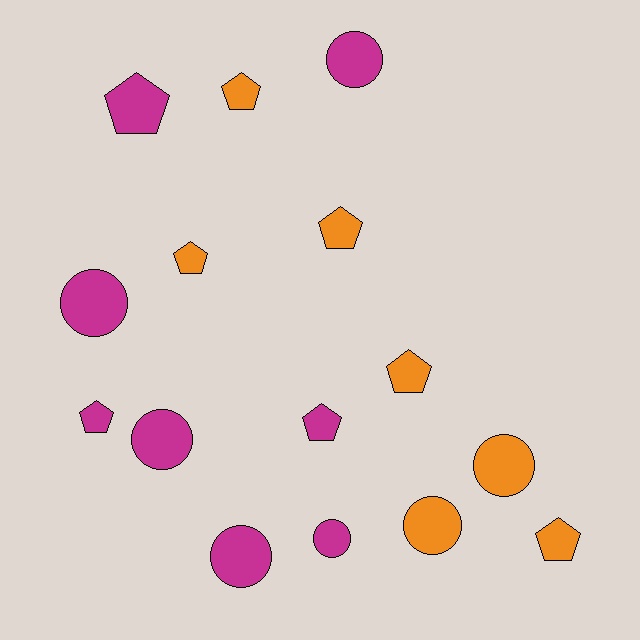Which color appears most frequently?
Magenta, with 8 objects.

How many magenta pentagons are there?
There are 3 magenta pentagons.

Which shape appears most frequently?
Pentagon, with 8 objects.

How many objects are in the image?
There are 15 objects.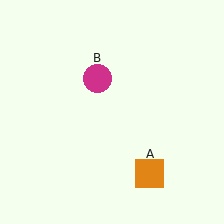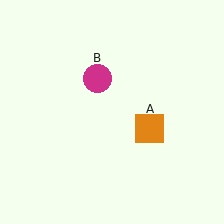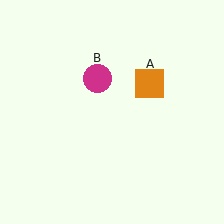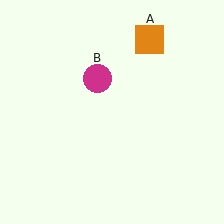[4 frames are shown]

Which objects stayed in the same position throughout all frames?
Magenta circle (object B) remained stationary.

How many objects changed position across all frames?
1 object changed position: orange square (object A).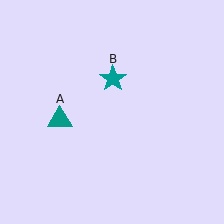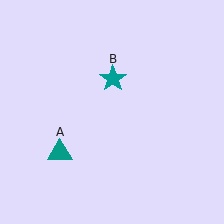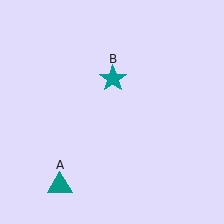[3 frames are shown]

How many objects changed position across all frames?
1 object changed position: teal triangle (object A).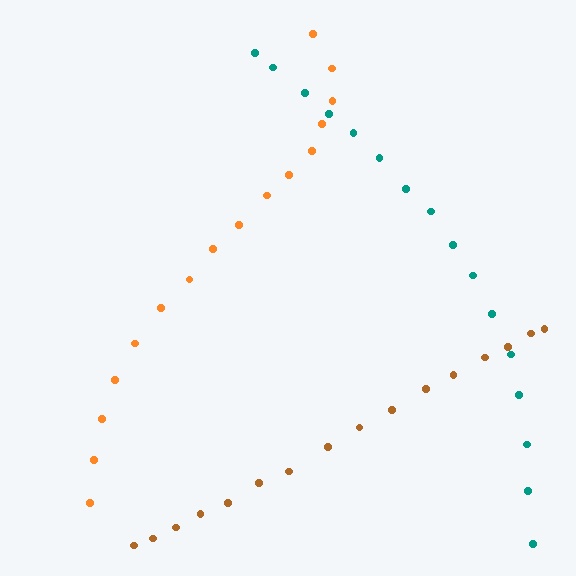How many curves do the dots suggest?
There are 3 distinct paths.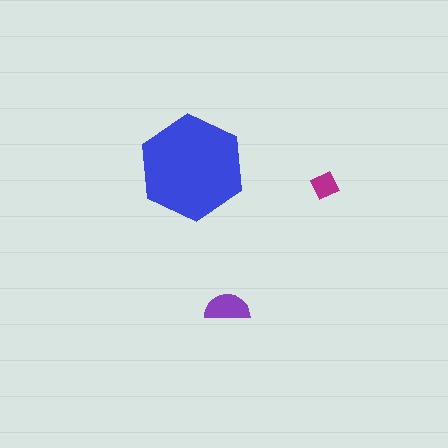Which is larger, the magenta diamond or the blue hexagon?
The blue hexagon.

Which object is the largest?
The blue hexagon.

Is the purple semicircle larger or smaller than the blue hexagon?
Smaller.